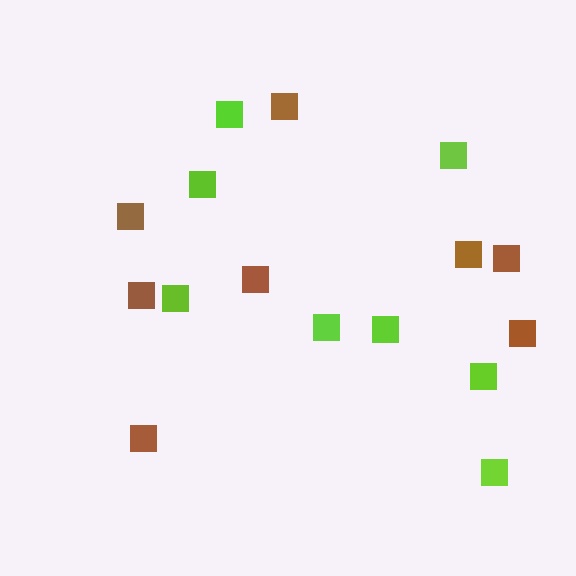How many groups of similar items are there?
There are 2 groups: one group of lime squares (8) and one group of brown squares (8).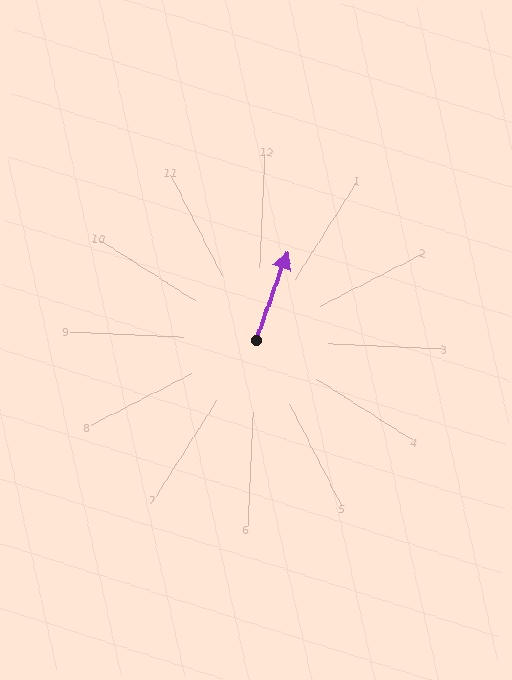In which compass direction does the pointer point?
North.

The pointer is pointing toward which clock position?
Roughly 1 o'clock.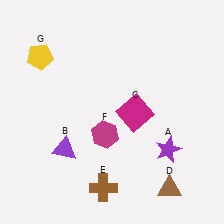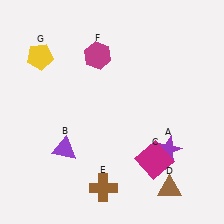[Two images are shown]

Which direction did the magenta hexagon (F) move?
The magenta hexagon (F) moved up.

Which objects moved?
The objects that moved are: the magenta square (C), the magenta hexagon (F).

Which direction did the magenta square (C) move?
The magenta square (C) moved down.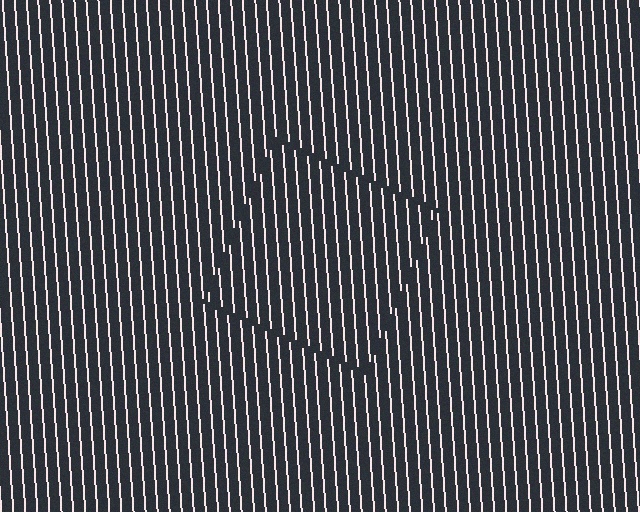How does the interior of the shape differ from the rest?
The interior of the shape contains the same grating, shifted by half a period — the contour is defined by the phase discontinuity where line-ends from the inner and outer gratings abut.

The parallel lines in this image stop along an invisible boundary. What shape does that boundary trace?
An illusory square. The interior of the shape contains the same grating, shifted by half a period — the contour is defined by the phase discontinuity where line-ends from the inner and outer gratings abut.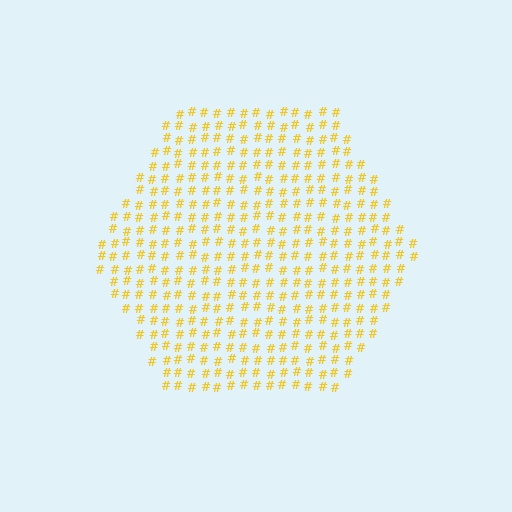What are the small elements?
The small elements are hash symbols.